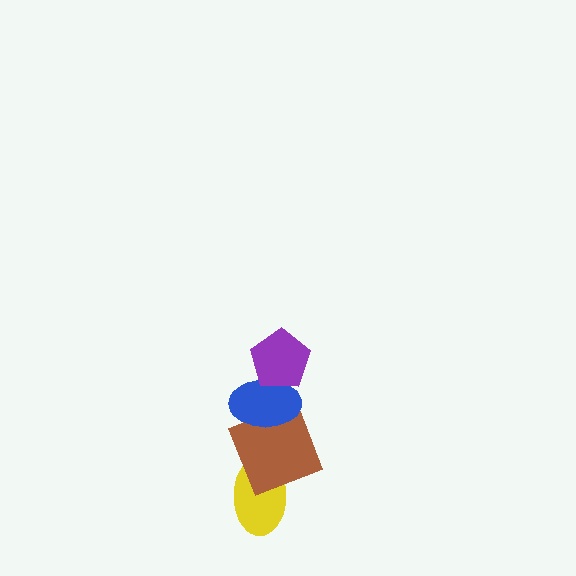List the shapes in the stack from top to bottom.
From top to bottom: the purple pentagon, the blue ellipse, the brown square, the yellow ellipse.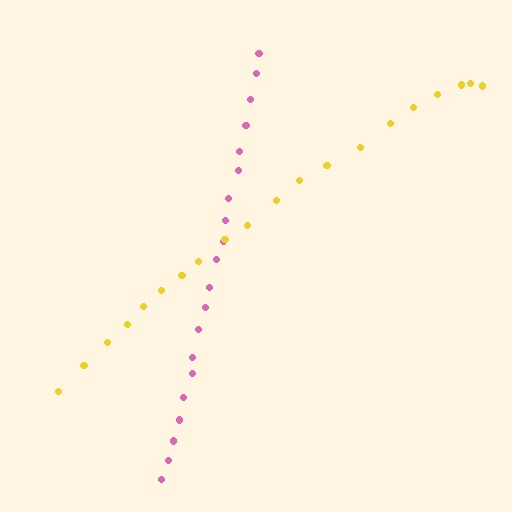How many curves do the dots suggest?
There are 2 distinct paths.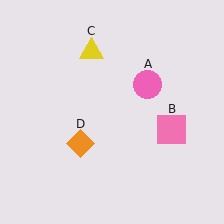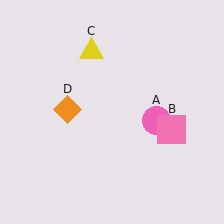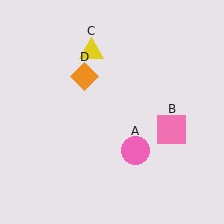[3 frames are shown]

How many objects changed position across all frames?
2 objects changed position: pink circle (object A), orange diamond (object D).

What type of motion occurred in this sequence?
The pink circle (object A), orange diamond (object D) rotated clockwise around the center of the scene.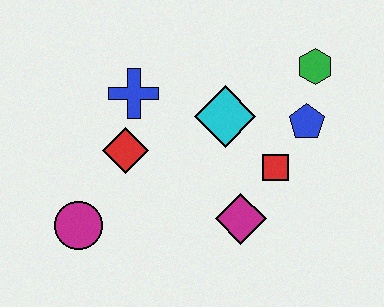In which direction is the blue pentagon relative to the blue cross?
The blue pentagon is to the right of the blue cross.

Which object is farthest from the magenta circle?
The green hexagon is farthest from the magenta circle.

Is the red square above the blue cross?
No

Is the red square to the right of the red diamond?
Yes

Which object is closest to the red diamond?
The blue cross is closest to the red diamond.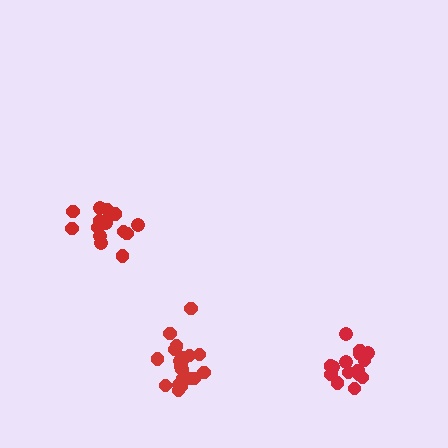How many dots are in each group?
Group 1: 16 dots, Group 2: 17 dots, Group 3: 21 dots (54 total).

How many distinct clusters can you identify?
There are 3 distinct clusters.